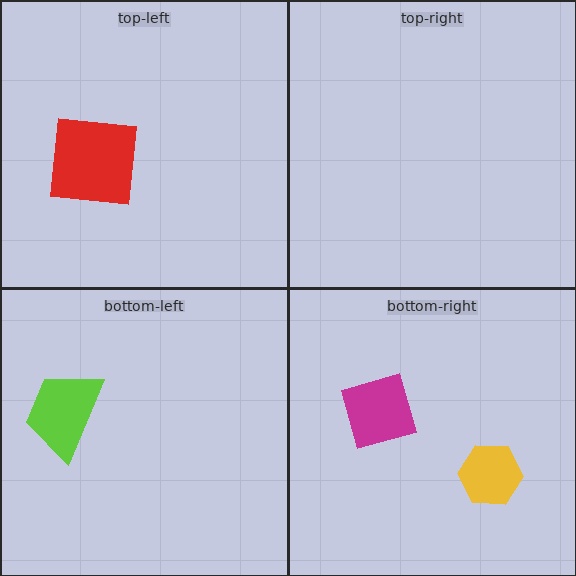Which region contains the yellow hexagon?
The bottom-right region.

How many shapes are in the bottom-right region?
2.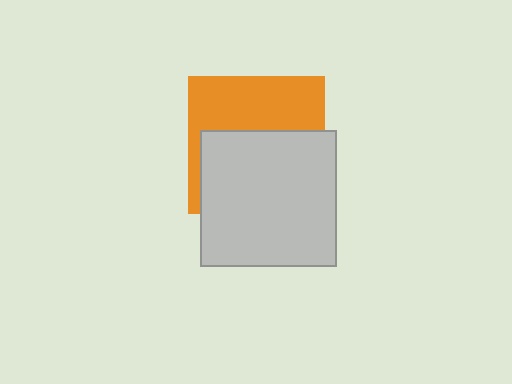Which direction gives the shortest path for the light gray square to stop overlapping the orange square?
Moving down gives the shortest separation.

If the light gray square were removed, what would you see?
You would see the complete orange square.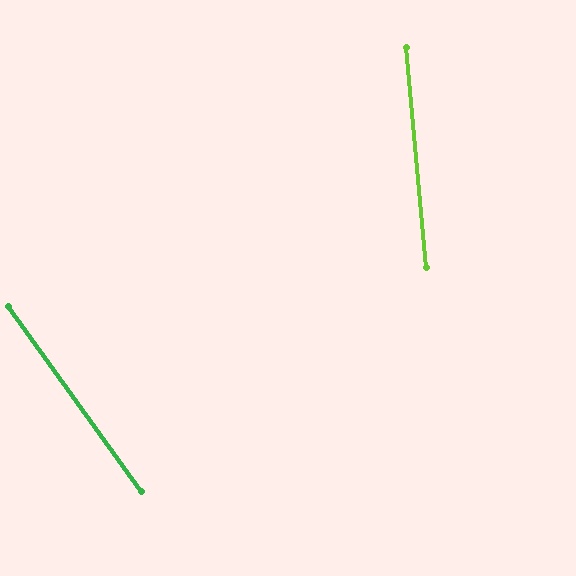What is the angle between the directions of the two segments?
Approximately 30 degrees.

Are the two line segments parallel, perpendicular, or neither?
Neither parallel nor perpendicular — they differ by about 30°.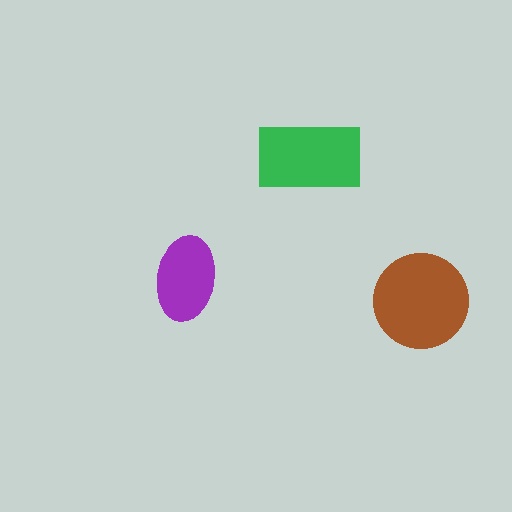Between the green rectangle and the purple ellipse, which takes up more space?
The green rectangle.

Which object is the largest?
The brown circle.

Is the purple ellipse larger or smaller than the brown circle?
Smaller.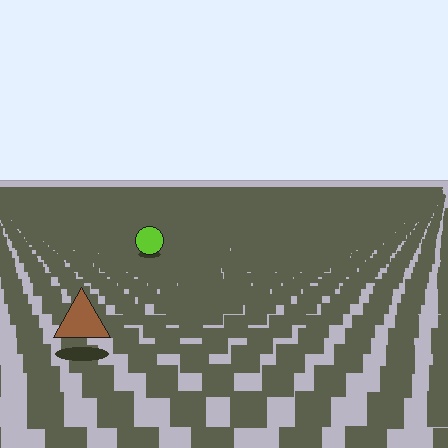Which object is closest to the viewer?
The brown triangle is closest. The texture marks near it are larger and more spread out.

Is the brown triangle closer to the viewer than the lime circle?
Yes. The brown triangle is closer — you can tell from the texture gradient: the ground texture is coarser near it.